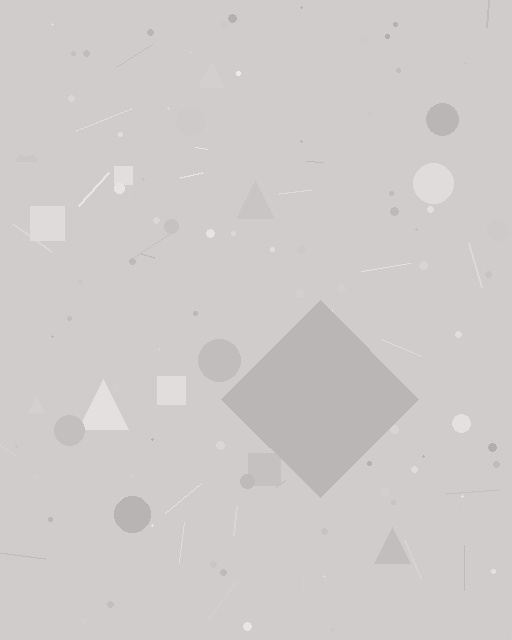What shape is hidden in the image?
A diamond is hidden in the image.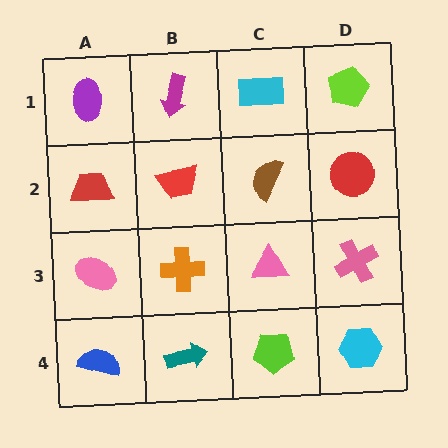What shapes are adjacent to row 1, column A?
A red trapezoid (row 2, column A), a magenta arrow (row 1, column B).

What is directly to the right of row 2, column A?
A red trapezoid.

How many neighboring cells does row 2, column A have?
3.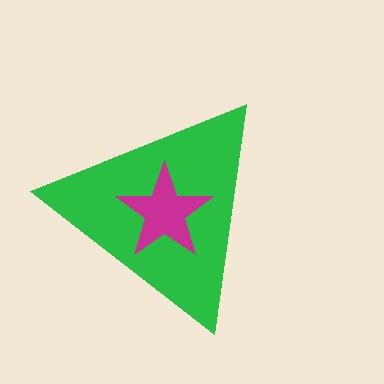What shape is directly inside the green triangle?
The magenta star.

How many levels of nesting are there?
2.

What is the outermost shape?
The green triangle.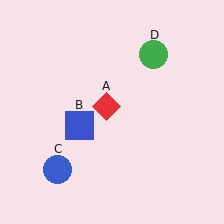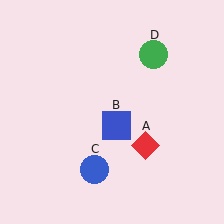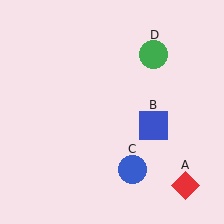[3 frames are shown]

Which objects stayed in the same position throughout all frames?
Green circle (object D) remained stationary.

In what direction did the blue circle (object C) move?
The blue circle (object C) moved right.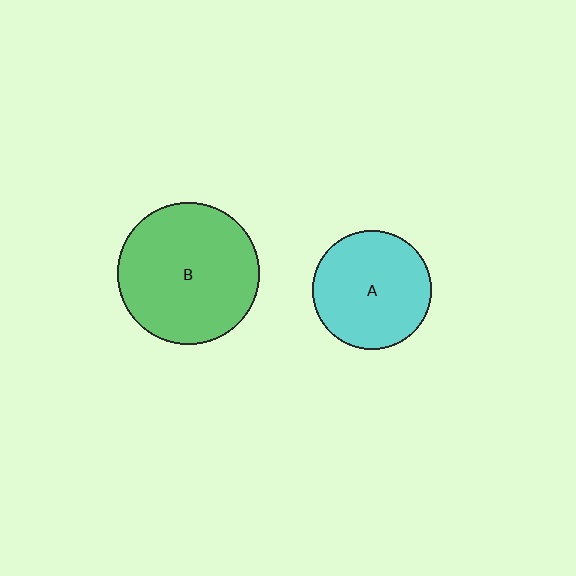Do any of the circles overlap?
No, none of the circles overlap.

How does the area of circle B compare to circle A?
Approximately 1.4 times.